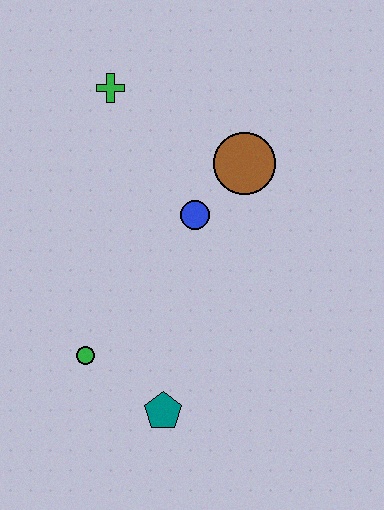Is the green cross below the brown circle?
No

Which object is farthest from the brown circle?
The teal pentagon is farthest from the brown circle.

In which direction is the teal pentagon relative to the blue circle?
The teal pentagon is below the blue circle.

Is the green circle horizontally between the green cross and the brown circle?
No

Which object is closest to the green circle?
The teal pentagon is closest to the green circle.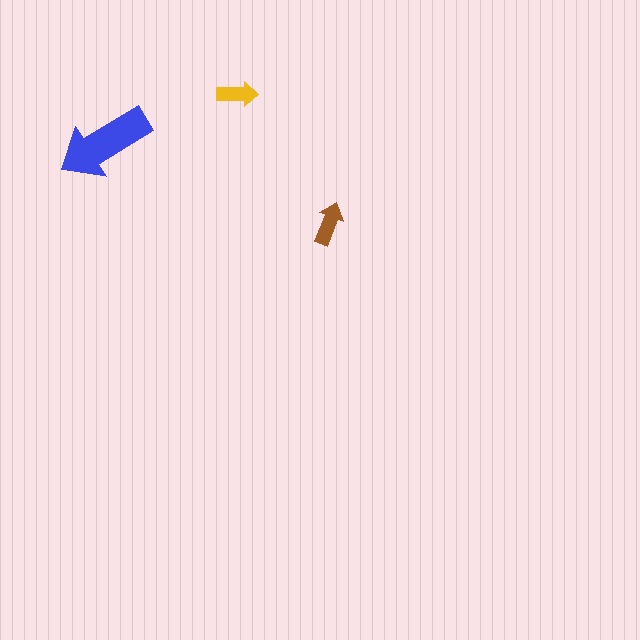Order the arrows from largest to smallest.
the blue one, the brown one, the yellow one.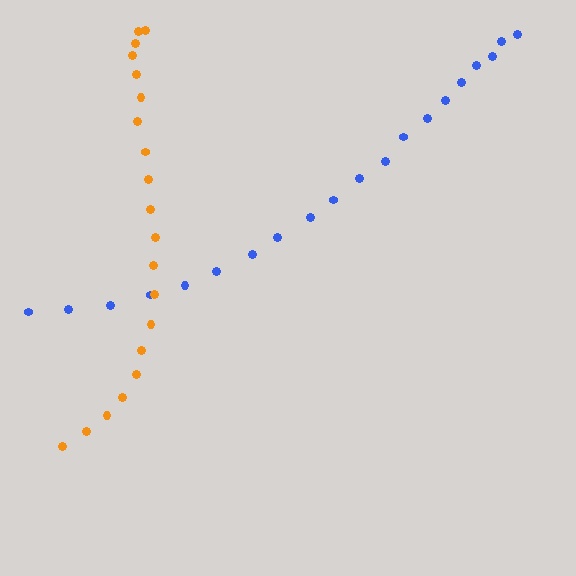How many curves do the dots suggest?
There are 2 distinct paths.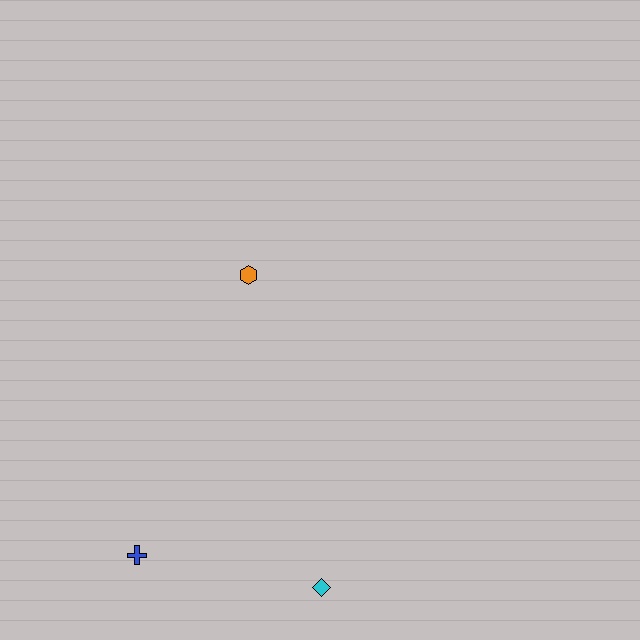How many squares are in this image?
There are no squares.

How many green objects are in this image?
There are no green objects.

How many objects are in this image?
There are 3 objects.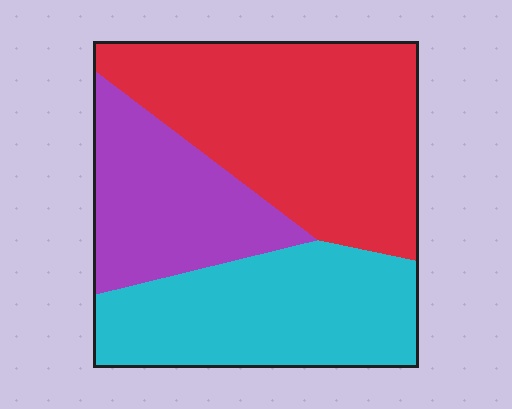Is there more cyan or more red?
Red.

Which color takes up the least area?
Purple, at roughly 25%.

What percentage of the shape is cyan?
Cyan covers 32% of the shape.